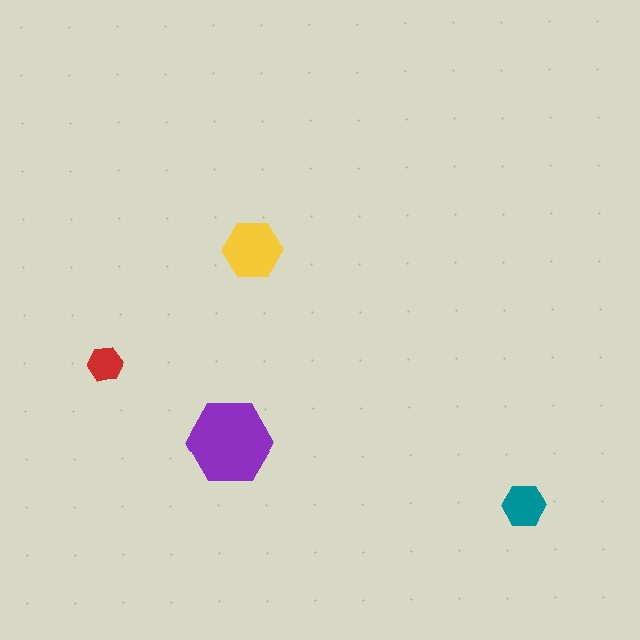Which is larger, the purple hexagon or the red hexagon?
The purple one.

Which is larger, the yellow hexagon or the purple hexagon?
The purple one.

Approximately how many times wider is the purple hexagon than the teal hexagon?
About 2 times wider.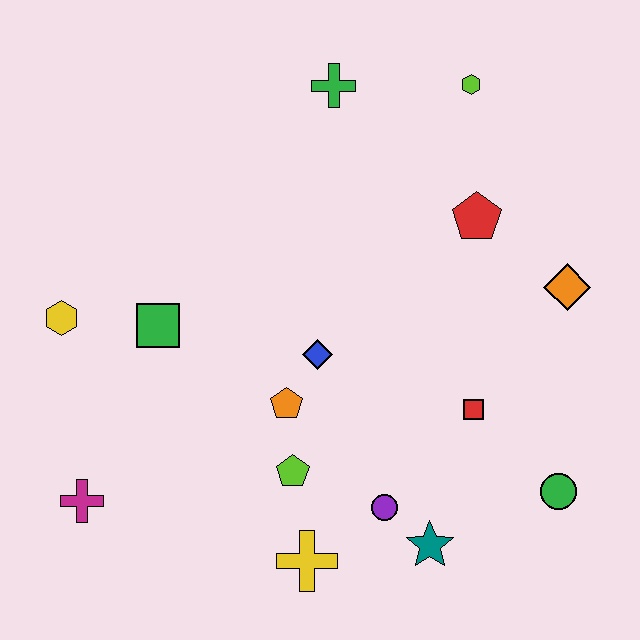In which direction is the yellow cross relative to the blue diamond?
The yellow cross is below the blue diamond.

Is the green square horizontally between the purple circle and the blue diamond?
No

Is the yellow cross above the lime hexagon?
No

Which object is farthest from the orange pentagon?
The lime hexagon is farthest from the orange pentagon.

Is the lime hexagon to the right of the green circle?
No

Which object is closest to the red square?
The green circle is closest to the red square.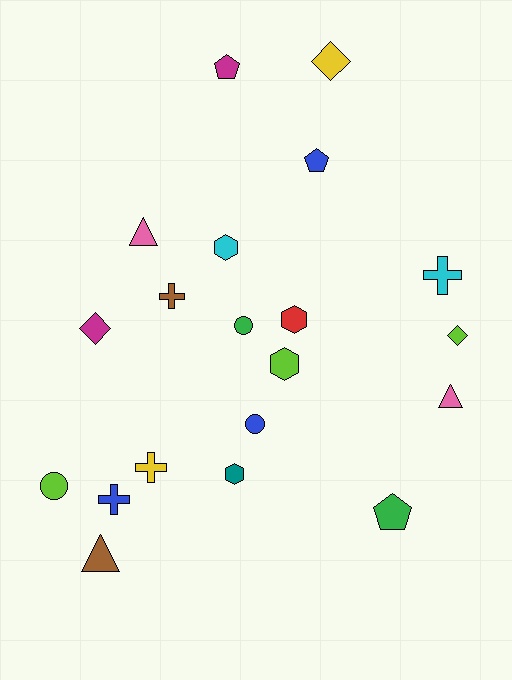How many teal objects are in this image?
There is 1 teal object.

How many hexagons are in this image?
There are 4 hexagons.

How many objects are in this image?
There are 20 objects.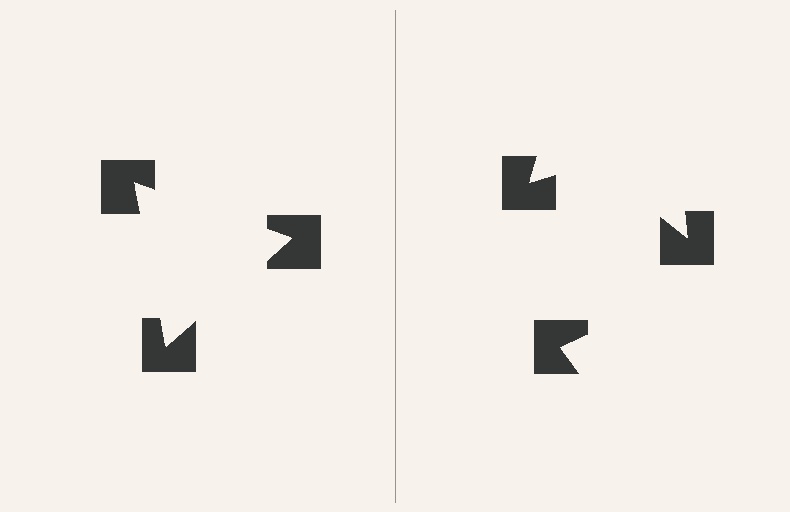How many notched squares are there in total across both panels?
6 — 3 on each side.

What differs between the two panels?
The notched squares are positioned identically on both sides; only the wedge orientations differ. On the left they align to a triangle; on the right they are misaligned.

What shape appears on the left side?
An illusory triangle.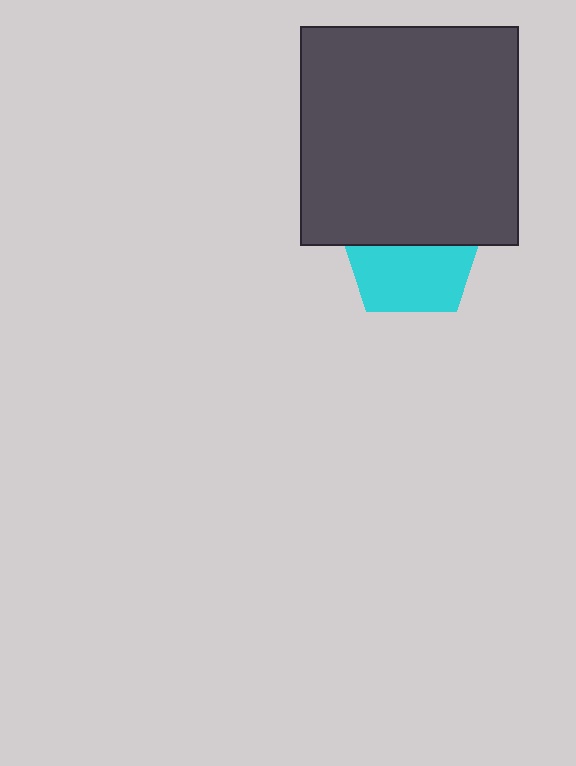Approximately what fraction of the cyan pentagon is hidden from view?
Roughly 48% of the cyan pentagon is hidden behind the dark gray square.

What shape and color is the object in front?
The object in front is a dark gray square.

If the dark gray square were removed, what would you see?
You would see the complete cyan pentagon.